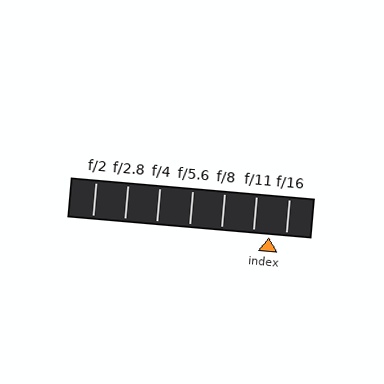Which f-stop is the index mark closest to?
The index mark is closest to f/11.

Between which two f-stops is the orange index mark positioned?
The index mark is between f/11 and f/16.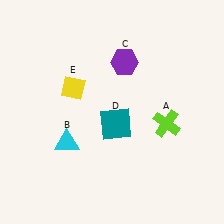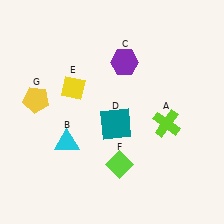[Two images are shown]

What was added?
A lime diamond (F), a yellow pentagon (G) were added in Image 2.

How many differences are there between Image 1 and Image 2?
There are 2 differences between the two images.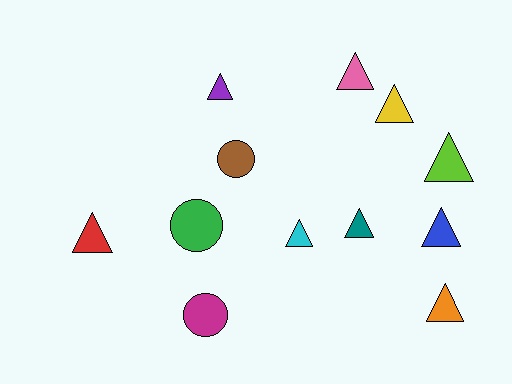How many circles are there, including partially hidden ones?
There are 3 circles.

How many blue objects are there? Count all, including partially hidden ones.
There is 1 blue object.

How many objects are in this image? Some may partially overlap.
There are 12 objects.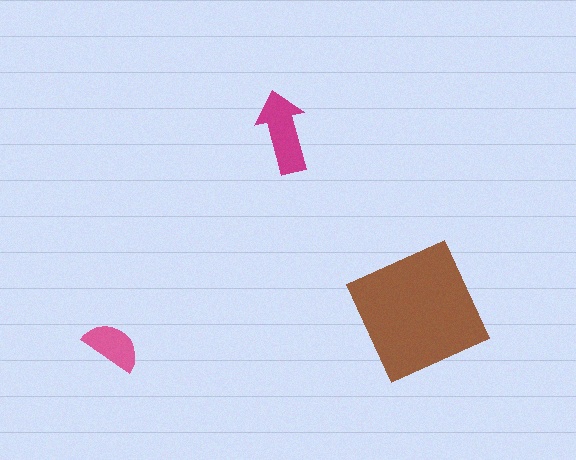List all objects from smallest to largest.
The pink semicircle, the magenta arrow, the brown square.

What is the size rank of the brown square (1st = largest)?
1st.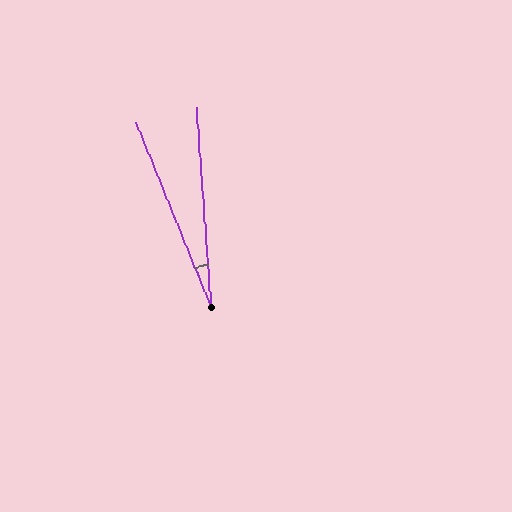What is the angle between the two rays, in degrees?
Approximately 18 degrees.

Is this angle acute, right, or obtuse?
It is acute.